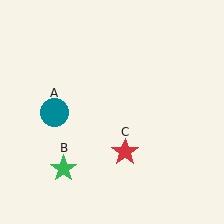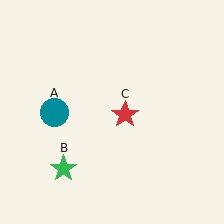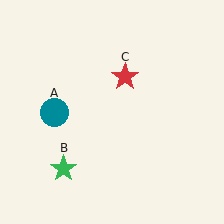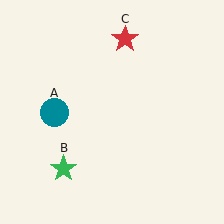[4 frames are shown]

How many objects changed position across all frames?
1 object changed position: red star (object C).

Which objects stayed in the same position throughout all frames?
Teal circle (object A) and green star (object B) remained stationary.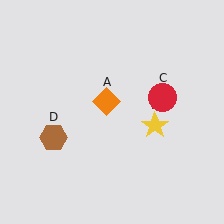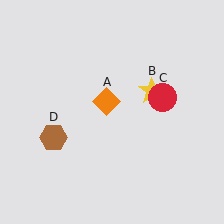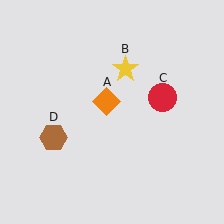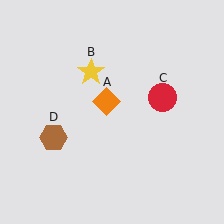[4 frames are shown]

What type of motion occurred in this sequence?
The yellow star (object B) rotated counterclockwise around the center of the scene.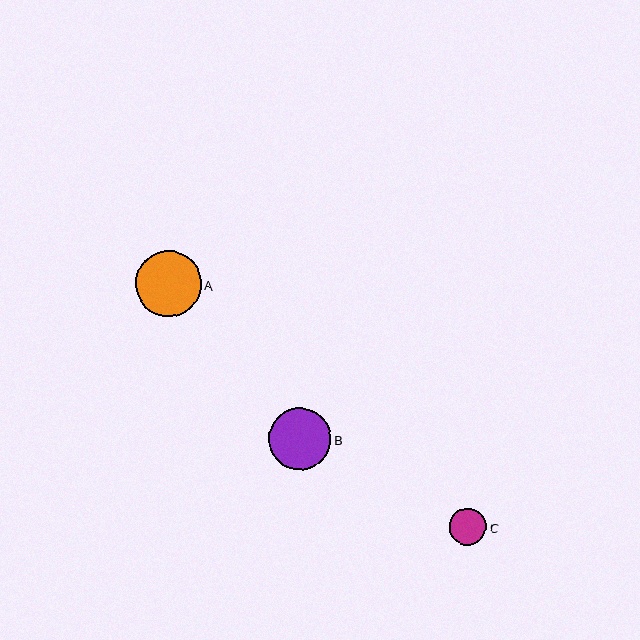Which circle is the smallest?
Circle C is the smallest with a size of approximately 38 pixels.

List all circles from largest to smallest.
From largest to smallest: A, B, C.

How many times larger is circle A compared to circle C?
Circle A is approximately 1.7 times the size of circle C.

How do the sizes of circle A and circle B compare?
Circle A and circle B are approximately the same size.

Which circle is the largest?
Circle A is the largest with a size of approximately 66 pixels.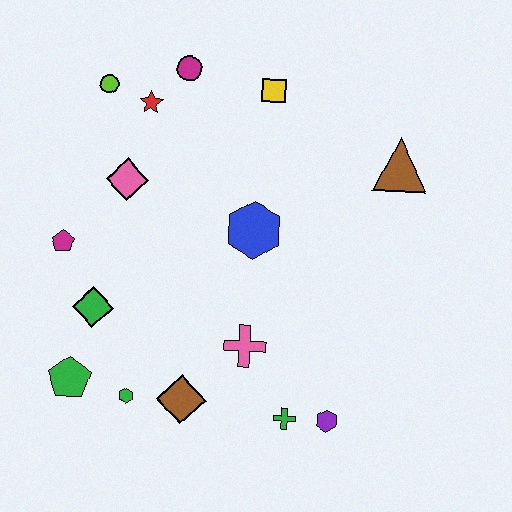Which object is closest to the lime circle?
The red star is closest to the lime circle.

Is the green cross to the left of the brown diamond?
No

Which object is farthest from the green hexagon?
The brown triangle is farthest from the green hexagon.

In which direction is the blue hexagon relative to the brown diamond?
The blue hexagon is above the brown diamond.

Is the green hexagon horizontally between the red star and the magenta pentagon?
Yes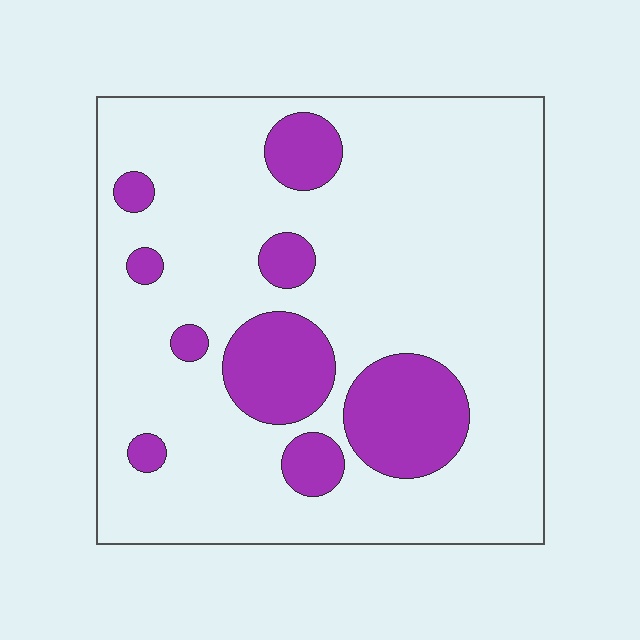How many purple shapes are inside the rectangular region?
9.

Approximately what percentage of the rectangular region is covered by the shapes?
Approximately 20%.